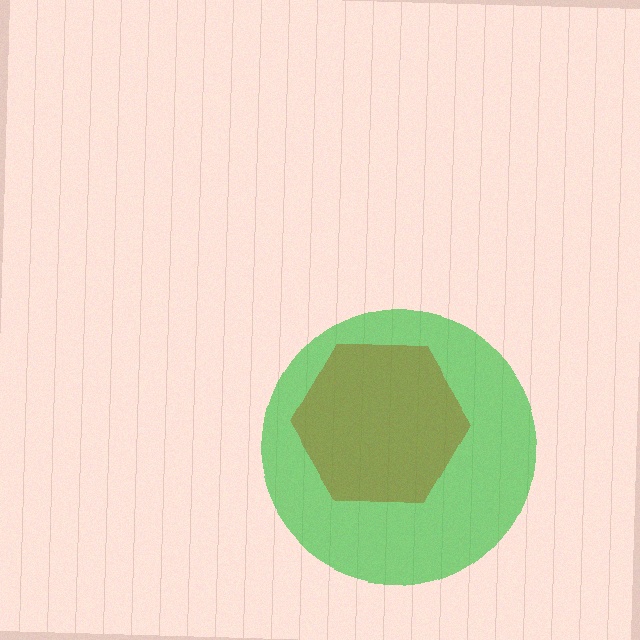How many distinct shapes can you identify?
There are 2 distinct shapes: a green circle, a brown hexagon.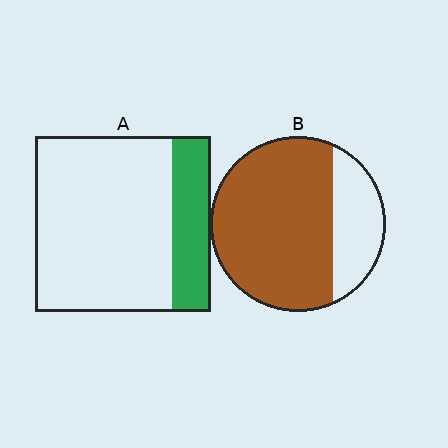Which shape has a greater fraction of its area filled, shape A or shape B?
Shape B.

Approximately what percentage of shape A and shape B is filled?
A is approximately 20% and B is approximately 75%.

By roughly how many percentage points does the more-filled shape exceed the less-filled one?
By roughly 50 percentage points (B over A).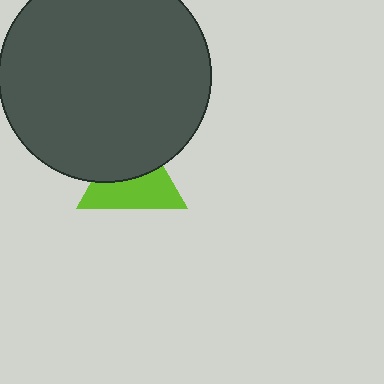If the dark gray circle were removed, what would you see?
You would see the complete lime triangle.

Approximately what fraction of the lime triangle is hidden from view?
Roughly 46% of the lime triangle is hidden behind the dark gray circle.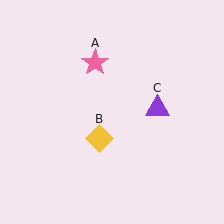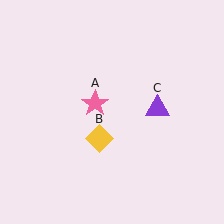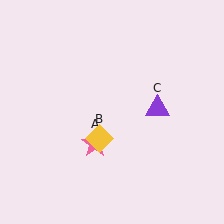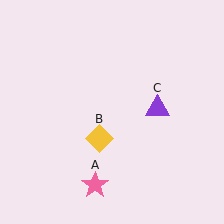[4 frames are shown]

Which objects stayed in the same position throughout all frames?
Yellow diamond (object B) and purple triangle (object C) remained stationary.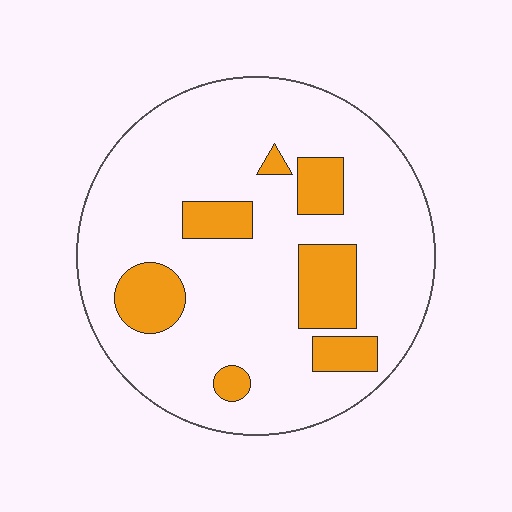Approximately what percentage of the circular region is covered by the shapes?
Approximately 20%.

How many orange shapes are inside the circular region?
7.